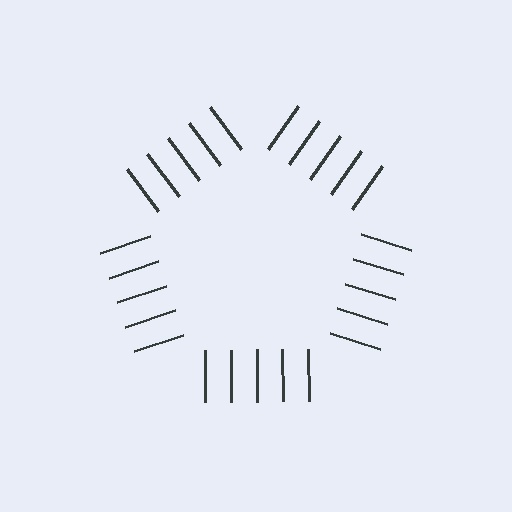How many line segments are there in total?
25 — 5 along each of the 5 edges.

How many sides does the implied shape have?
5 sides — the line-ends trace a pentagon.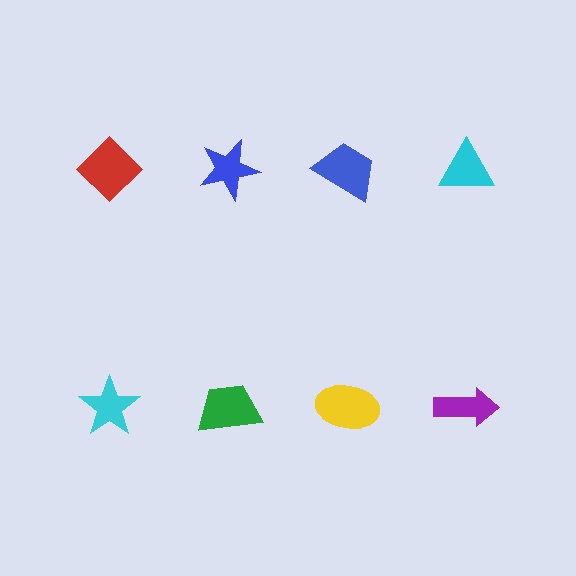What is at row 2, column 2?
A green trapezoid.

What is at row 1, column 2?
A blue star.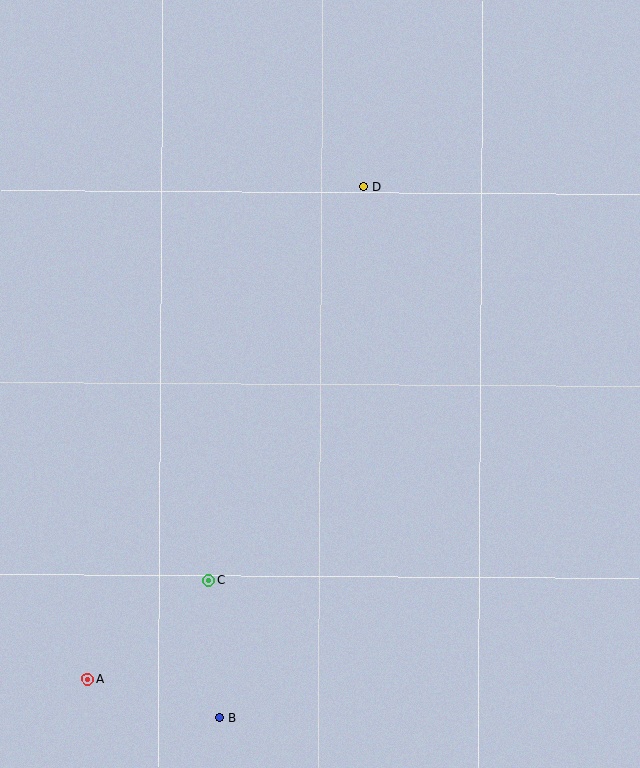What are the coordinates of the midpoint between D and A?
The midpoint between D and A is at (226, 433).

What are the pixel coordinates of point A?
Point A is at (88, 679).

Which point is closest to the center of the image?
Point D at (364, 187) is closest to the center.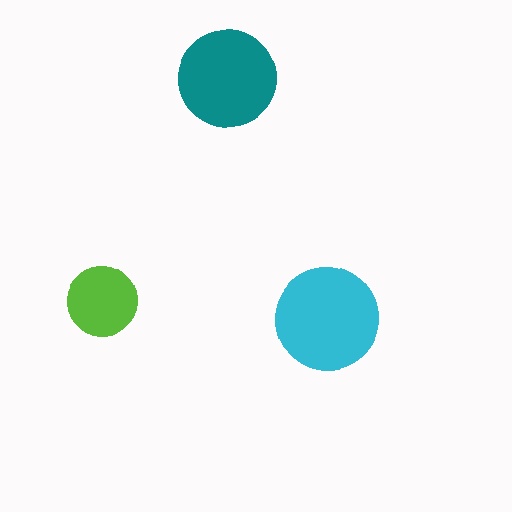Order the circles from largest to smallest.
the cyan one, the teal one, the lime one.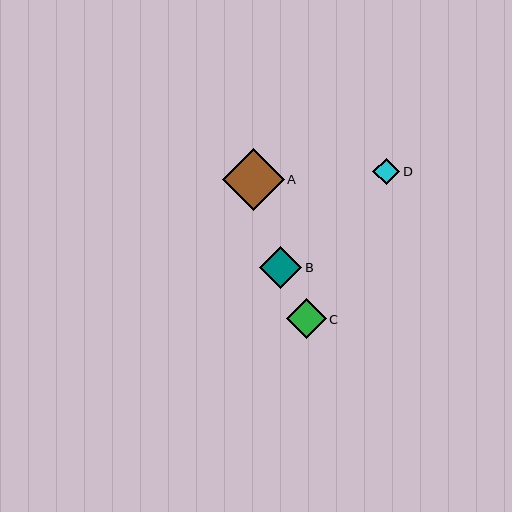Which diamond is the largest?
Diamond A is the largest with a size of approximately 62 pixels.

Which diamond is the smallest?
Diamond D is the smallest with a size of approximately 27 pixels.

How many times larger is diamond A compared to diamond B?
Diamond A is approximately 1.5 times the size of diamond B.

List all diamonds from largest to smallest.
From largest to smallest: A, B, C, D.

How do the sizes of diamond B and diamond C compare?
Diamond B and diamond C are approximately the same size.